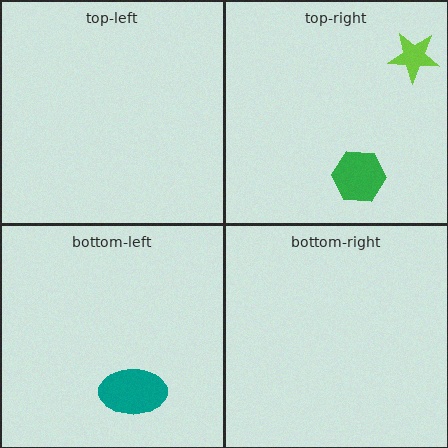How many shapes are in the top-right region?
2.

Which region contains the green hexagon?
The top-right region.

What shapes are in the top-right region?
The green hexagon, the lime star.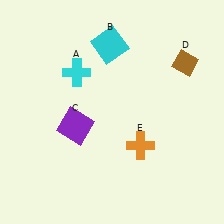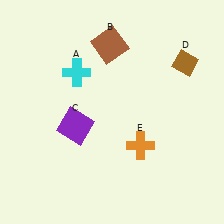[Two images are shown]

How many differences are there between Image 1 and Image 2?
There is 1 difference between the two images.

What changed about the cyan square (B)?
In Image 1, B is cyan. In Image 2, it changed to brown.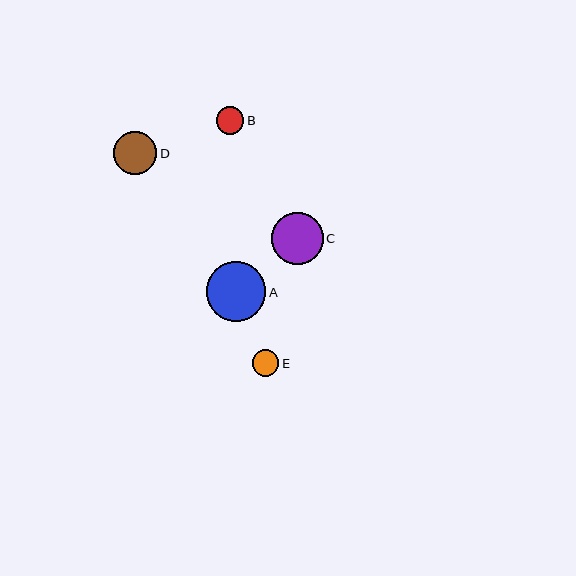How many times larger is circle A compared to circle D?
Circle A is approximately 1.4 times the size of circle D.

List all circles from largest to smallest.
From largest to smallest: A, C, D, B, E.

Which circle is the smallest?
Circle E is the smallest with a size of approximately 27 pixels.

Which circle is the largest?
Circle A is the largest with a size of approximately 59 pixels.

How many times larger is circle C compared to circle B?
Circle C is approximately 1.9 times the size of circle B.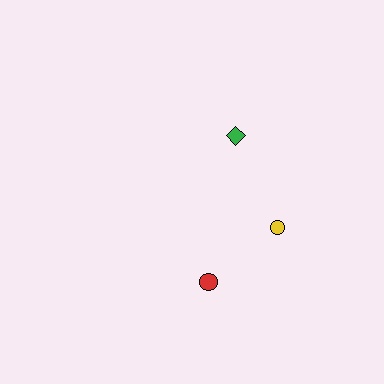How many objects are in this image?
There are 3 objects.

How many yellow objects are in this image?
There is 1 yellow object.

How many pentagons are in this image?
There are no pentagons.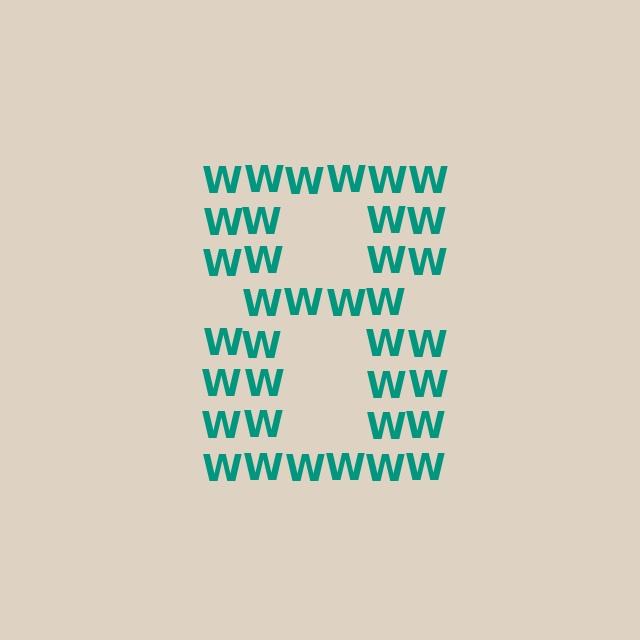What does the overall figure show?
The overall figure shows the digit 8.